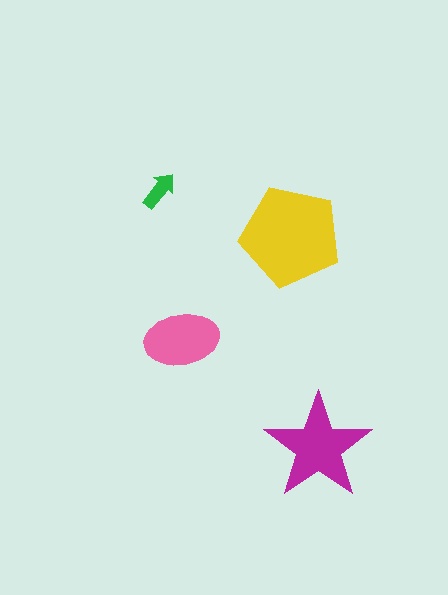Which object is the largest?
The yellow pentagon.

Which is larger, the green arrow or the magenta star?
The magenta star.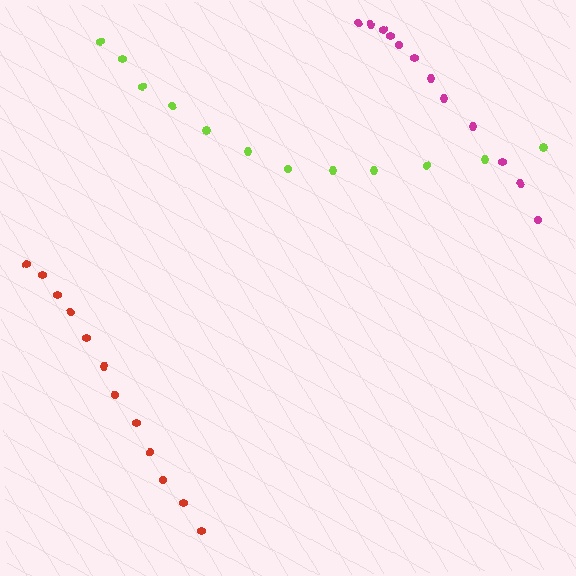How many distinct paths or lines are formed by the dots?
There are 3 distinct paths.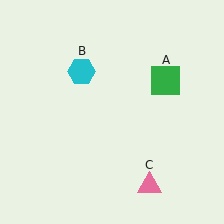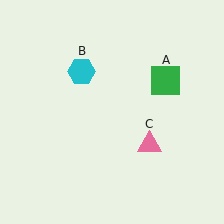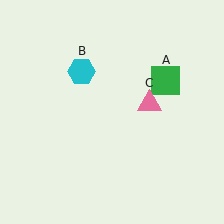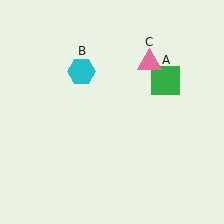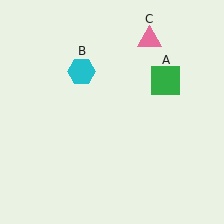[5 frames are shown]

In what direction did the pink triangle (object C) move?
The pink triangle (object C) moved up.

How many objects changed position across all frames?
1 object changed position: pink triangle (object C).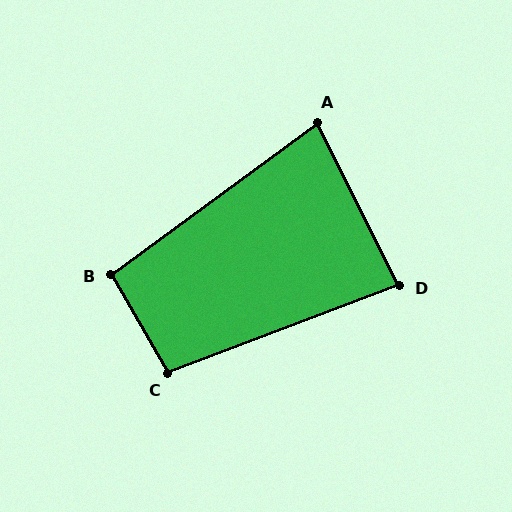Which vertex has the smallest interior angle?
A, at approximately 81 degrees.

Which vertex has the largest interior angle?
C, at approximately 99 degrees.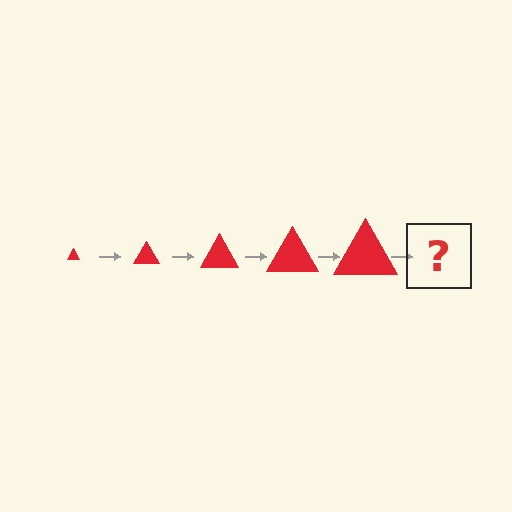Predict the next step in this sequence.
The next step is a red triangle, larger than the previous one.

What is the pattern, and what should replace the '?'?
The pattern is that the triangle gets progressively larger each step. The '?' should be a red triangle, larger than the previous one.